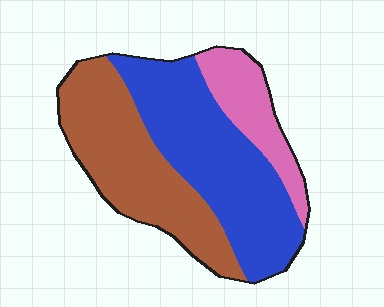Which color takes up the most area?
Blue, at roughly 45%.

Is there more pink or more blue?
Blue.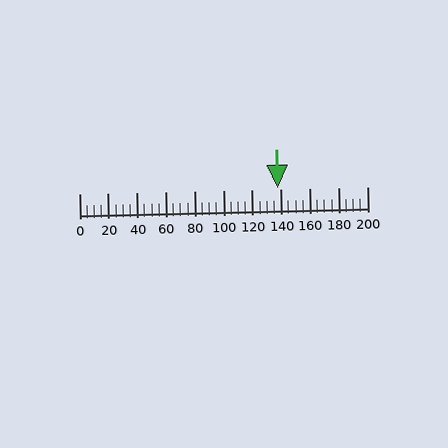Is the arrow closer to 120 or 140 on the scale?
The arrow is closer to 140.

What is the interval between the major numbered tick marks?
The major tick marks are spaced 20 units apart.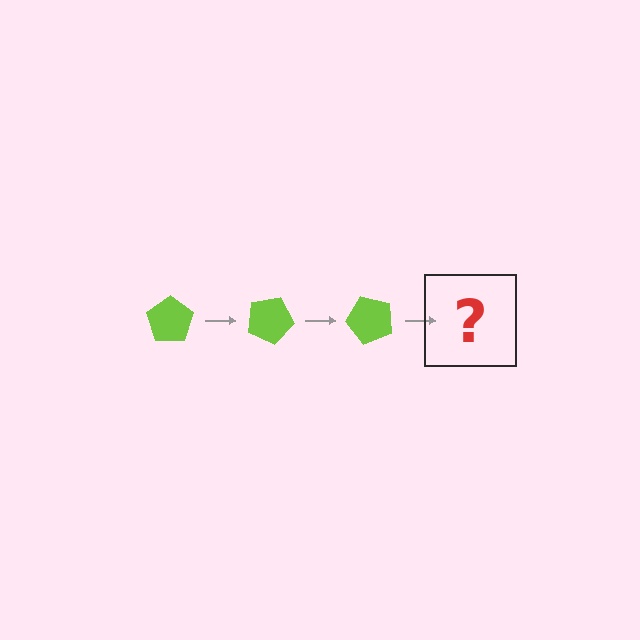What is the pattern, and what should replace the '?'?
The pattern is that the pentagon rotates 25 degrees each step. The '?' should be a lime pentagon rotated 75 degrees.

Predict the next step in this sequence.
The next step is a lime pentagon rotated 75 degrees.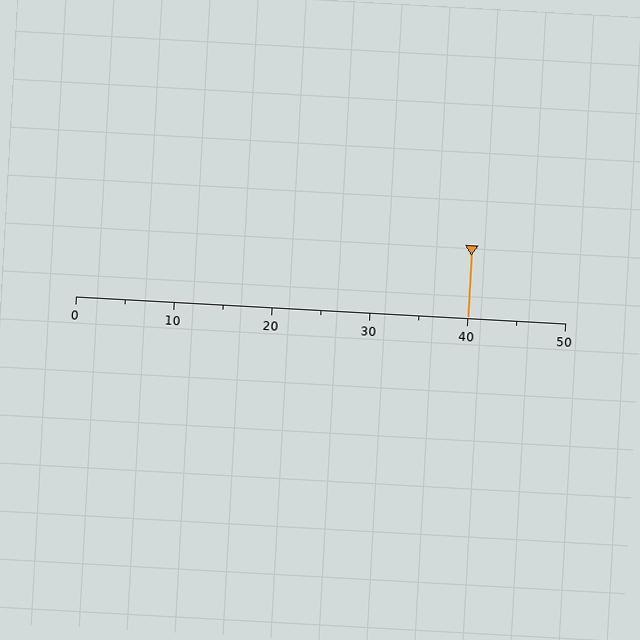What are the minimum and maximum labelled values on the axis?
The axis runs from 0 to 50.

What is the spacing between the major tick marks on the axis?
The major ticks are spaced 10 apart.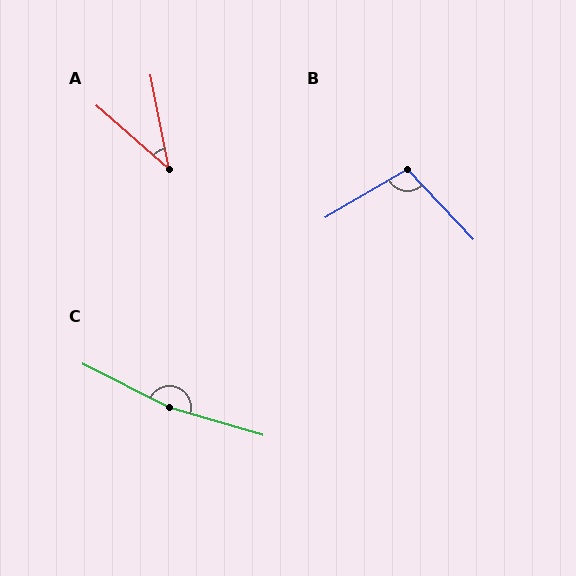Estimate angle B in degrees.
Approximately 103 degrees.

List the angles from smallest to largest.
A (38°), B (103°), C (169°).